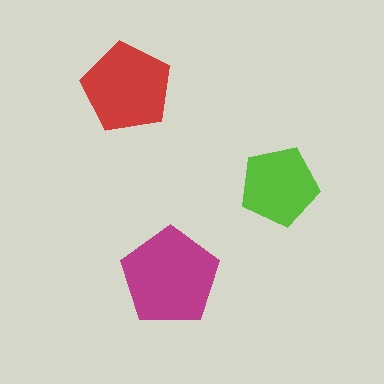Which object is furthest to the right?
The lime pentagon is rightmost.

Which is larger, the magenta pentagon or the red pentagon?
The magenta one.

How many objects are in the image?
There are 3 objects in the image.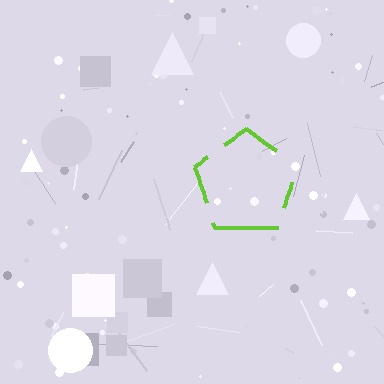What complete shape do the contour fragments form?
The contour fragments form a pentagon.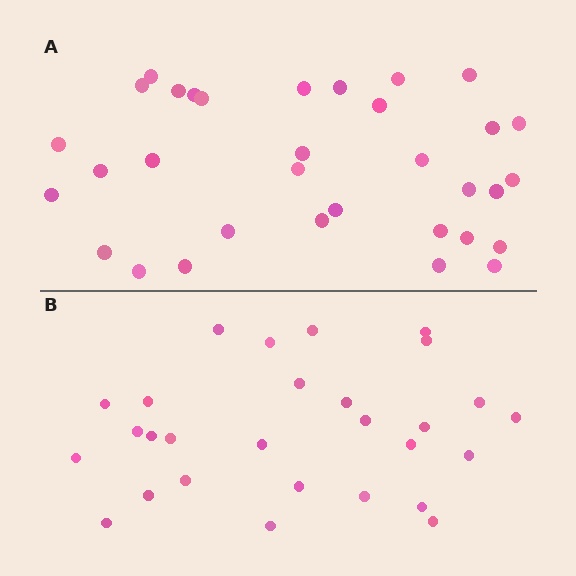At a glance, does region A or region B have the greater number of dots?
Region A (the top region) has more dots.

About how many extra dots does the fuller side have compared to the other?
Region A has about 5 more dots than region B.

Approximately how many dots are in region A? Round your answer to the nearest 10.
About 30 dots. (The exact count is 33, which rounds to 30.)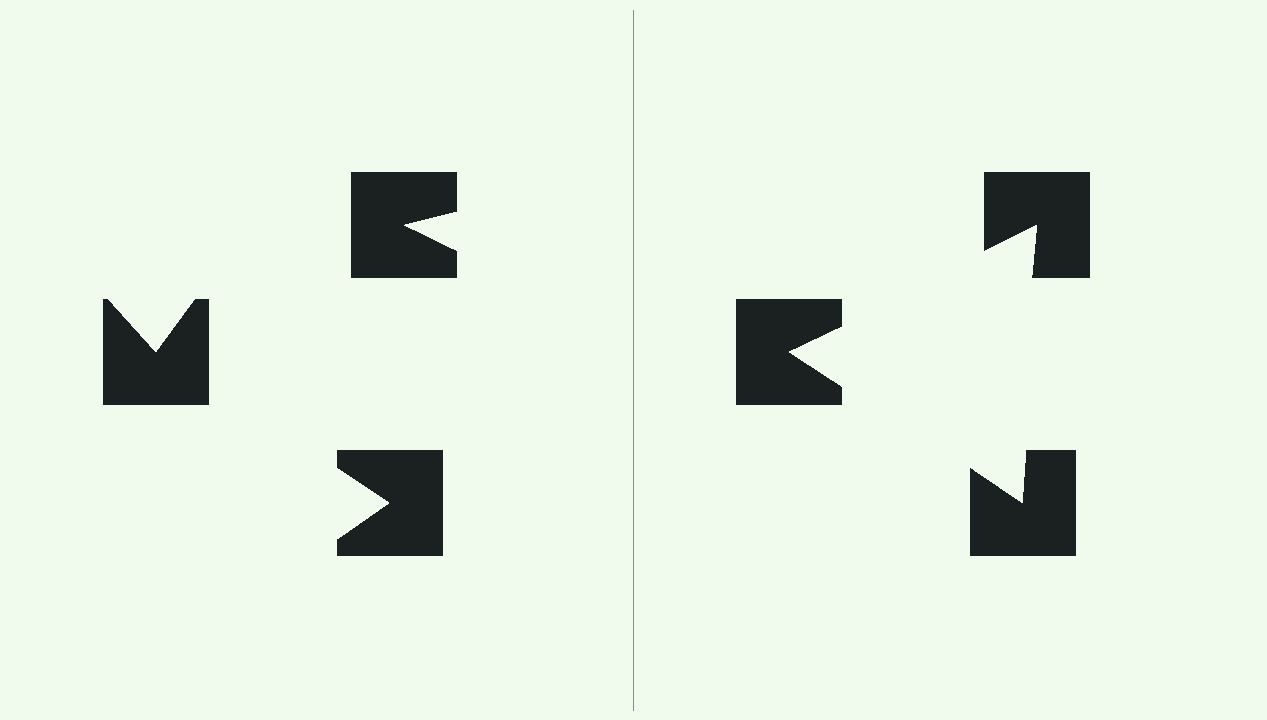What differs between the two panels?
The notched squares are positioned identically on both sides; only the wedge orientations differ. On the right they align to a triangle; on the left they are misaligned.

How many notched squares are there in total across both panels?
6 — 3 on each side.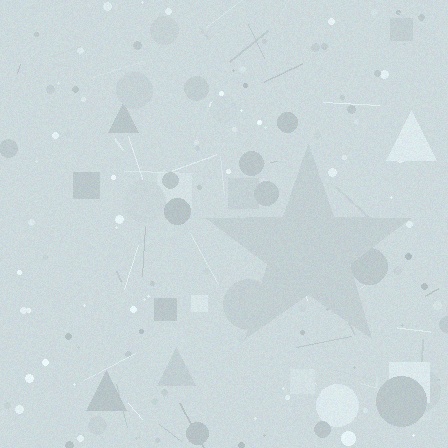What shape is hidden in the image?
A star is hidden in the image.